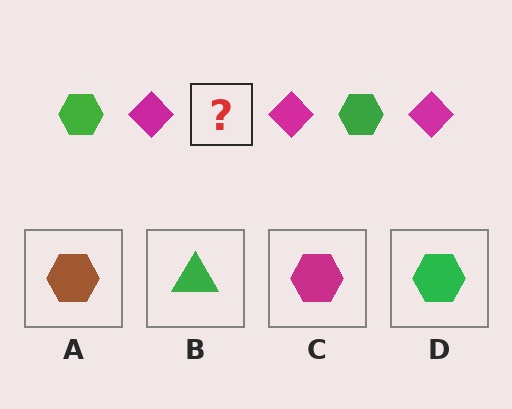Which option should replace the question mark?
Option D.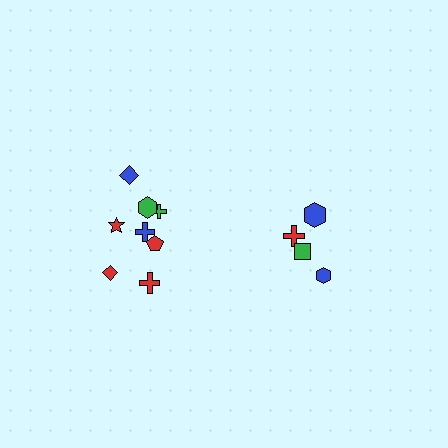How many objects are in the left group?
There are 8 objects.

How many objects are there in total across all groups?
There are 12 objects.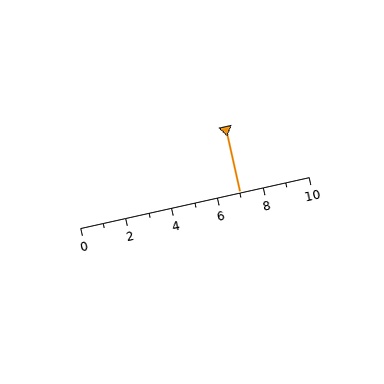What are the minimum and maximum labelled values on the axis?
The axis runs from 0 to 10.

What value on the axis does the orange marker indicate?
The marker indicates approximately 7.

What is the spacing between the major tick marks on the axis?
The major ticks are spaced 2 apart.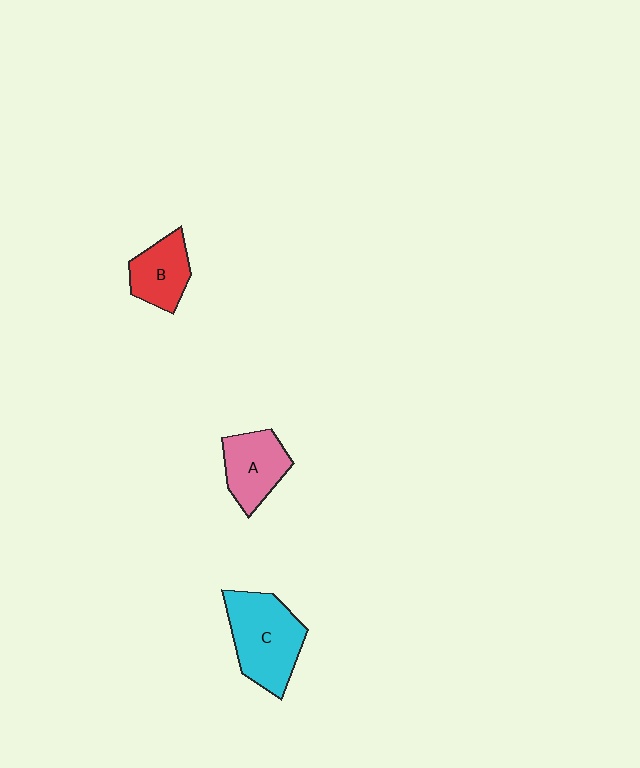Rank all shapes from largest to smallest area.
From largest to smallest: C (cyan), A (pink), B (red).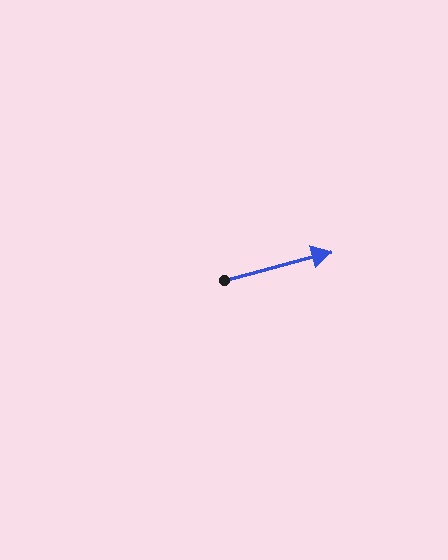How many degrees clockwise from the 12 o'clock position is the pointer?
Approximately 75 degrees.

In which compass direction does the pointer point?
East.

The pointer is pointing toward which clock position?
Roughly 3 o'clock.